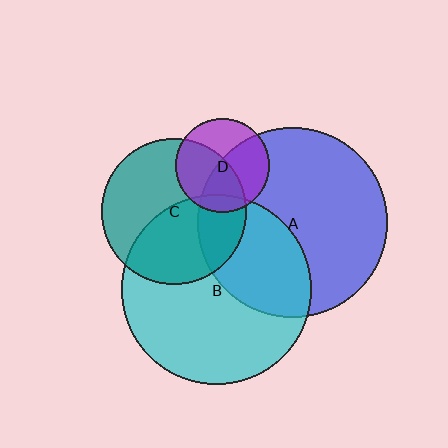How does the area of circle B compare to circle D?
Approximately 4.1 times.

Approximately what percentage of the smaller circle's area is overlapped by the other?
Approximately 50%.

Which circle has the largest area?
Circle B (cyan).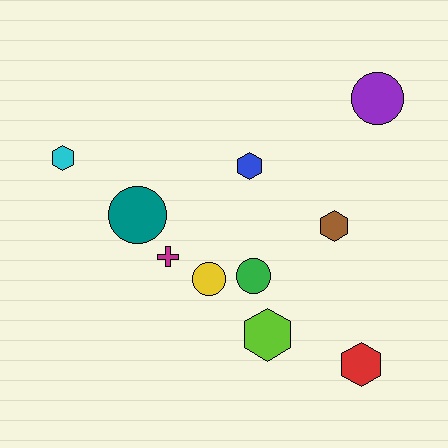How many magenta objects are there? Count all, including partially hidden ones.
There is 1 magenta object.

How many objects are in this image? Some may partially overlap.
There are 10 objects.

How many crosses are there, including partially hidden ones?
There is 1 cross.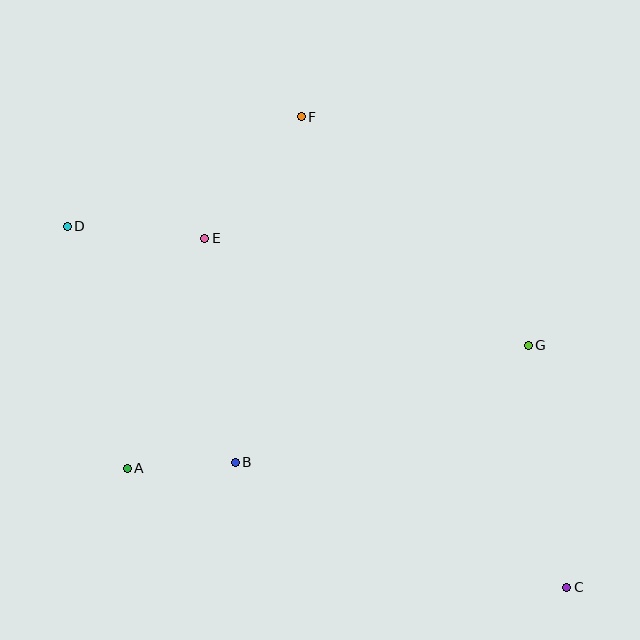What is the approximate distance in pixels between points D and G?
The distance between D and G is approximately 476 pixels.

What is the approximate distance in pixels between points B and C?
The distance between B and C is approximately 354 pixels.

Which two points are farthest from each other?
Points C and D are farthest from each other.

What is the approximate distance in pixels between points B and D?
The distance between B and D is approximately 290 pixels.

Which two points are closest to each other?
Points A and B are closest to each other.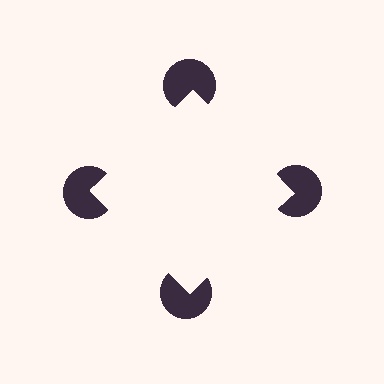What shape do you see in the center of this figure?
An illusory square — its edges are inferred from the aligned wedge cuts in the pac-man discs, not physically drawn.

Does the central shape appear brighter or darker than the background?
It typically appears slightly brighter than the background, even though no actual brightness change is drawn.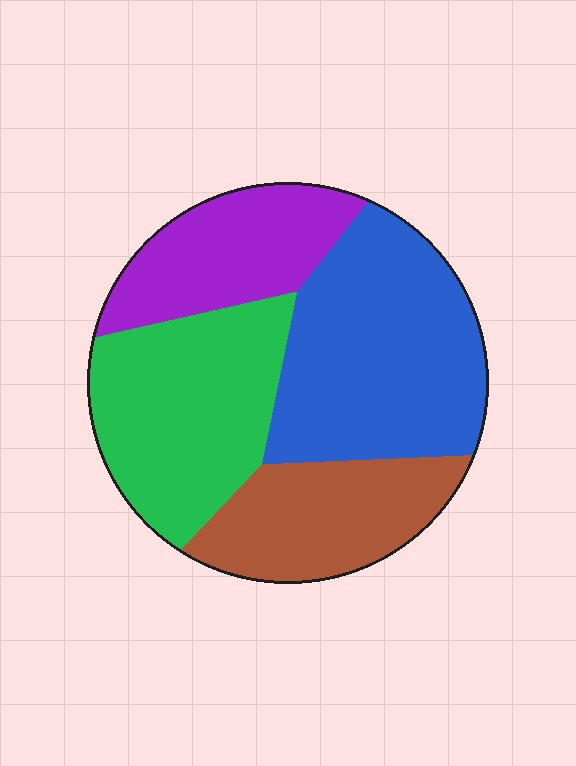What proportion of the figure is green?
Green covers around 30% of the figure.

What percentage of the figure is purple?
Purple takes up about one fifth (1/5) of the figure.